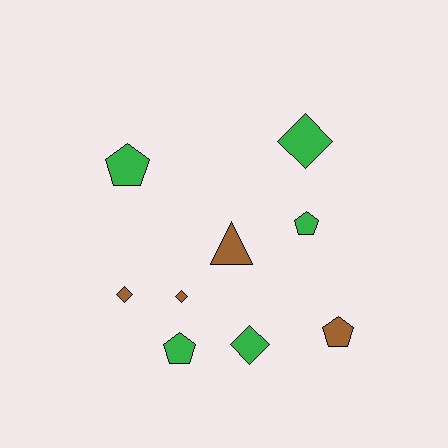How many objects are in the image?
There are 9 objects.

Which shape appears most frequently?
Diamond, with 4 objects.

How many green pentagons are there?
There are 3 green pentagons.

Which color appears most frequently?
Green, with 5 objects.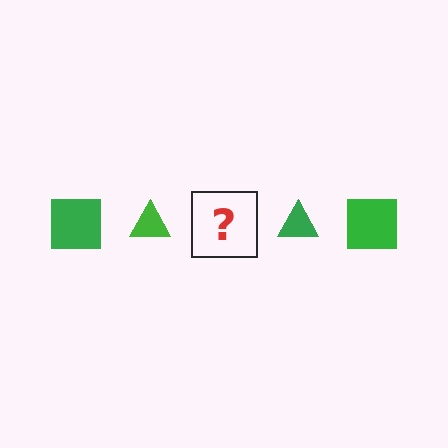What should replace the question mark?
The question mark should be replaced with a green square.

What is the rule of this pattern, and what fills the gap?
The rule is that the pattern cycles through square, triangle shapes in green. The gap should be filled with a green square.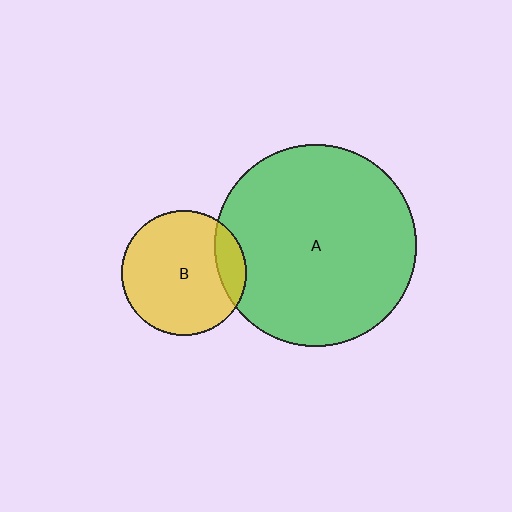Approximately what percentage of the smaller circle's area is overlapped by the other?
Approximately 15%.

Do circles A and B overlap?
Yes.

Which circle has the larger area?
Circle A (green).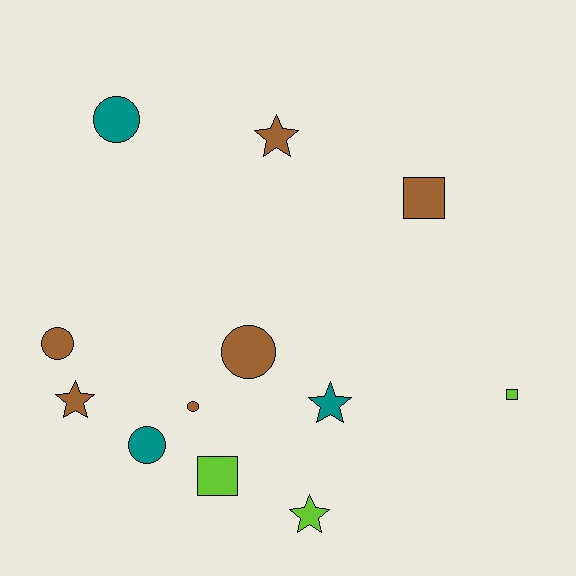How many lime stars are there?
There is 1 lime star.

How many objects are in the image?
There are 12 objects.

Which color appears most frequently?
Brown, with 6 objects.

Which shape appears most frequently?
Circle, with 5 objects.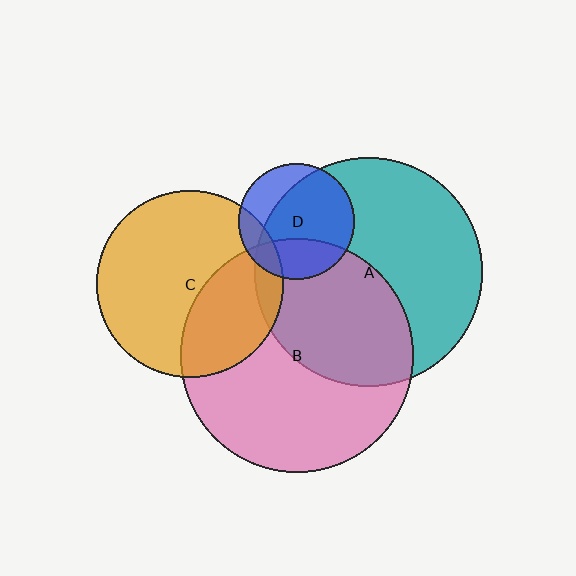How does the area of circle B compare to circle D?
Approximately 4.0 times.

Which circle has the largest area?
Circle B (pink).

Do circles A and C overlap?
Yes.